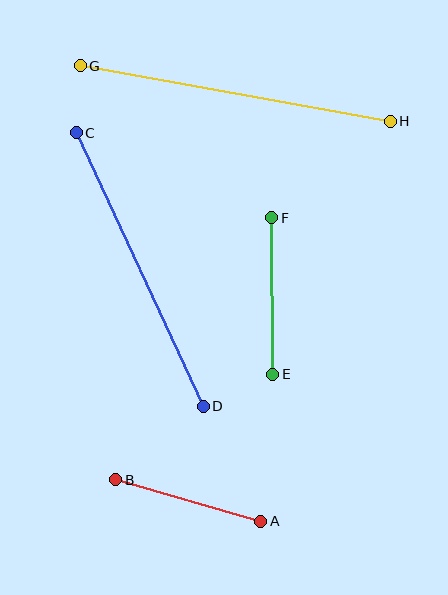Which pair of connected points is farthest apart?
Points G and H are farthest apart.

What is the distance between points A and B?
The distance is approximately 151 pixels.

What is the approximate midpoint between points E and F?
The midpoint is at approximately (272, 296) pixels.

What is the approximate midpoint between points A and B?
The midpoint is at approximately (188, 501) pixels.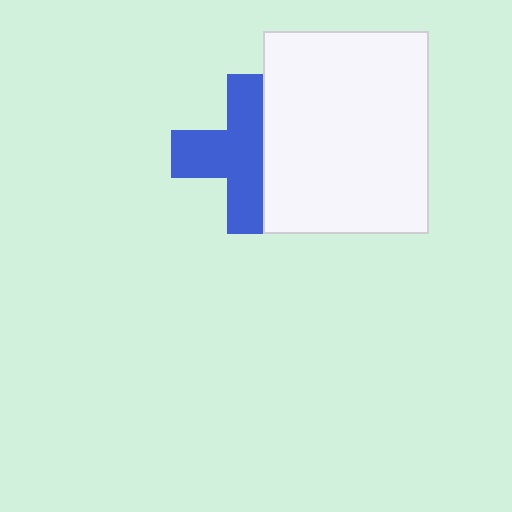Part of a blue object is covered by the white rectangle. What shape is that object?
It is a cross.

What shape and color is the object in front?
The object in front is a white rectangle.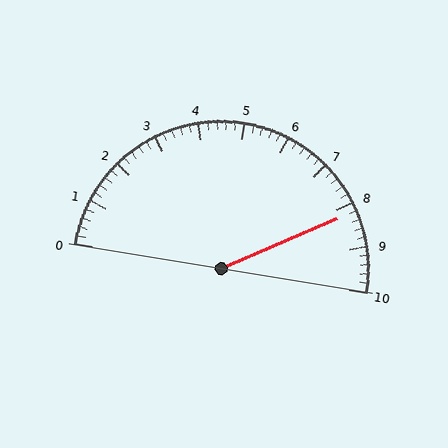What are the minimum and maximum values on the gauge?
The gauge ranges from 0 to 10.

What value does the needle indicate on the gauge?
The needle indicates approximately 8.2.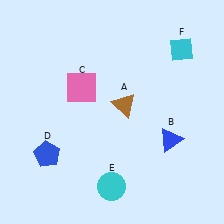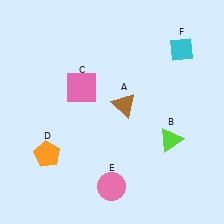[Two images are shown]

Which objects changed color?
B changed from blue to lime. D changed from blue to orange. E changed from cyan to pink.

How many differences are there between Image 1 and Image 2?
There are 3 differences between the two images.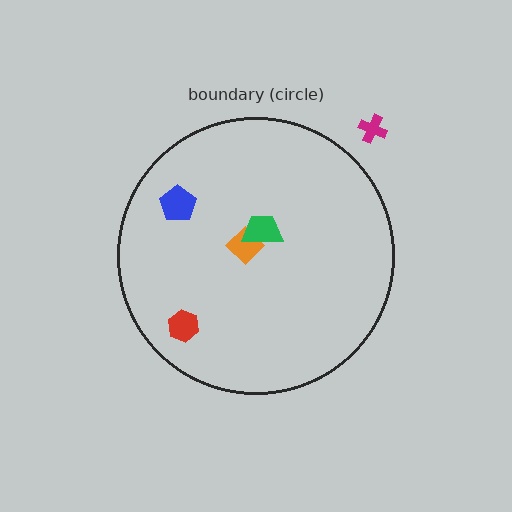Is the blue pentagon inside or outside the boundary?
Inside.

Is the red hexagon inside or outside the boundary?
Inside.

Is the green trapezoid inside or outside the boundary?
Inside.